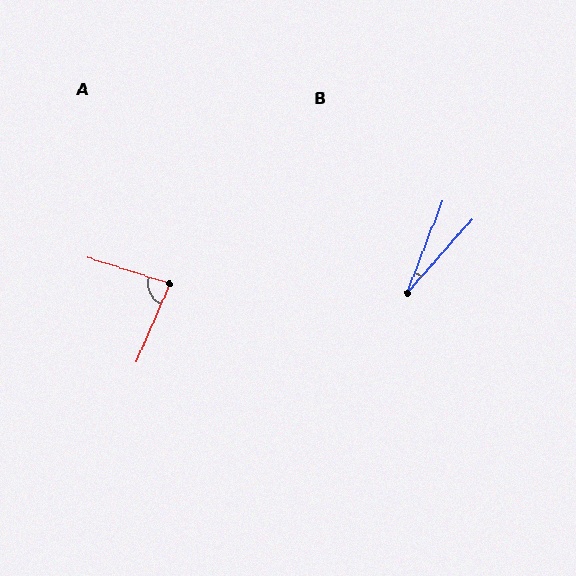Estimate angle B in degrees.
Approximately 20 degrees.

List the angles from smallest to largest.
B (20°), A (84°).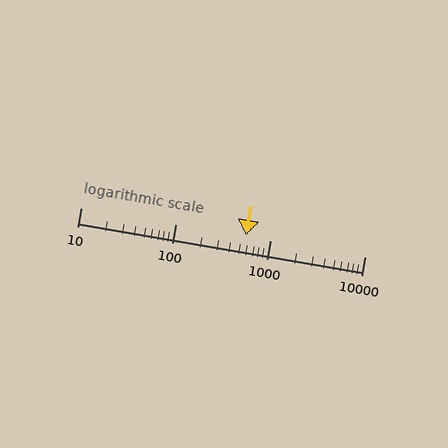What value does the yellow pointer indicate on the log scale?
The pointer indicates approximately 550.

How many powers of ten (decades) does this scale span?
The scale spans 3 decades, from 10 to 10000.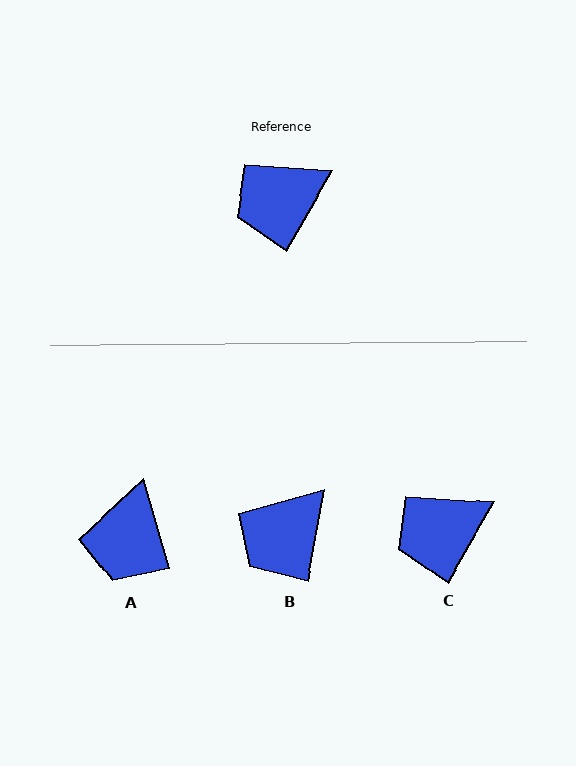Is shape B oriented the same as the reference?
No, it is off by about 20 degrees.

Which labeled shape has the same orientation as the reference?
C.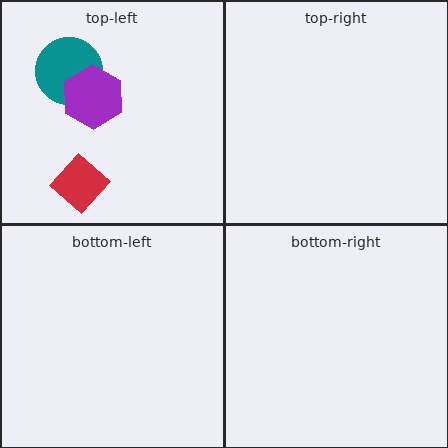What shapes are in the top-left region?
The red diamond, the teal circle, the purple hexagon.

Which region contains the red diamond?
The top-left region.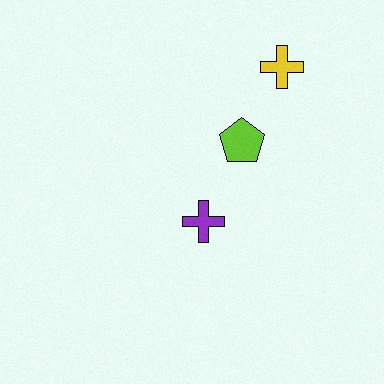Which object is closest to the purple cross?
The lime pentagon is closest to the purple cross.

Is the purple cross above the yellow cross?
No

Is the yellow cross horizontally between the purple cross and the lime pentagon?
No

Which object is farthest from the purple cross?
The yellow cross is farthest from the purple cross.